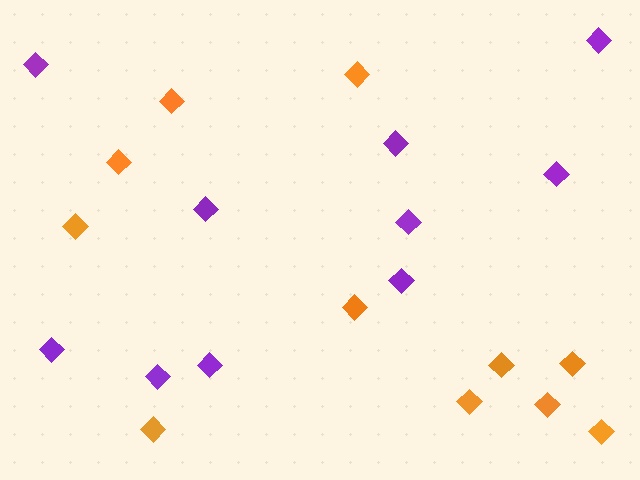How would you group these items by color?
There are 2 groups: one group of purple diamonds (10) and one group of orange diamonds (11).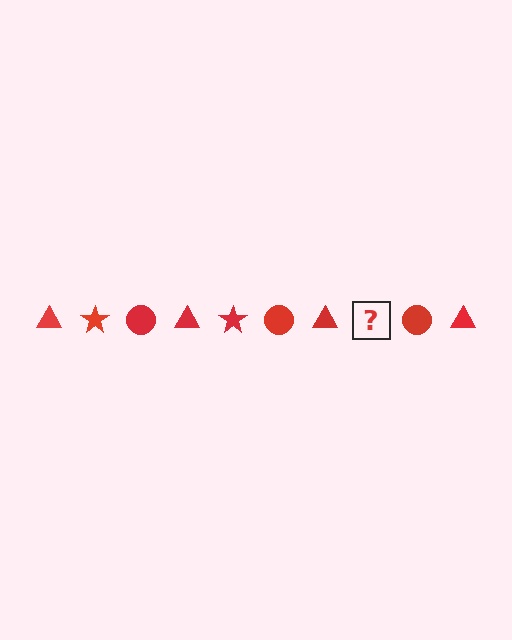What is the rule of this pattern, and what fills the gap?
The rule is that the pattern cycles through triangle, star, circle shapes in red. The gap should be filled with a red star.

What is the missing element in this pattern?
The missing element is a red star.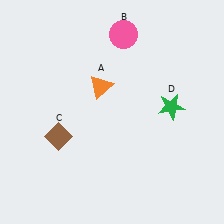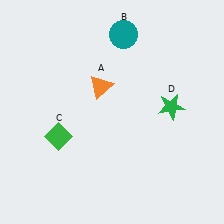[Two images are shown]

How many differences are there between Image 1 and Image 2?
There are 2 differences between the two images.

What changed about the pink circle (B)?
In Image 1, B is pink. In Image 2, it changed to teal.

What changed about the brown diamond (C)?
In Image 1, C is brown. In Image 2, it changed to green.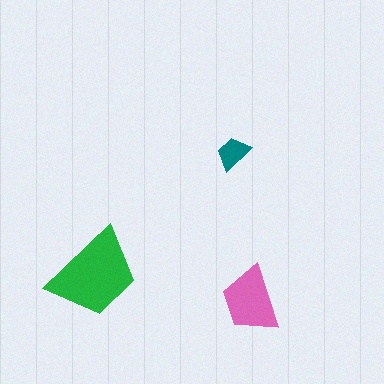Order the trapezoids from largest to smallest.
the green one, the pink one, the teal one.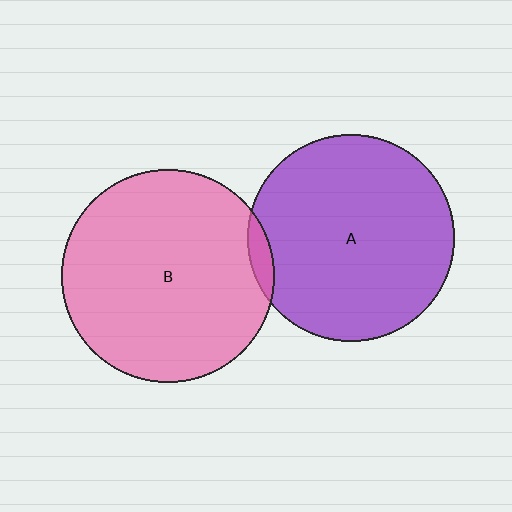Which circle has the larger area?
Circle B (pink).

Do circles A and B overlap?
Yes.